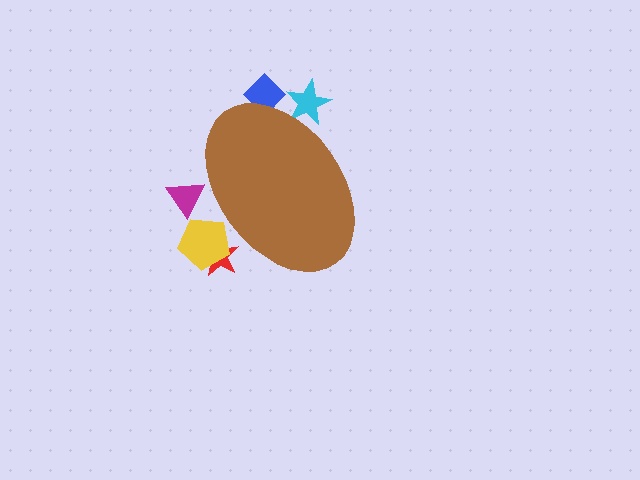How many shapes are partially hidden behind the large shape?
5 shapes are partially hidden.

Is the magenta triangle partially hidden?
Yes, the magenta triangle is partially hidden behind the brown ellipse.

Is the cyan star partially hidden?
Yes, the cyan star is partially hidden behind the brown ellipse.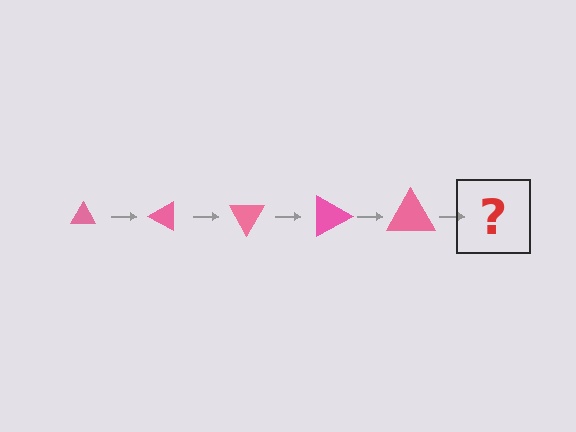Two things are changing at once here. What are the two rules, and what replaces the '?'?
The two rules are that the triangle grows larger each step and it rotates 30 degrees each step. The '?' should be a triangle, larger than the previous one and rotated 150 degrees from the start.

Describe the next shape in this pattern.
It should be a triangle, larger than the previous one and rotated 150 degrees from the start.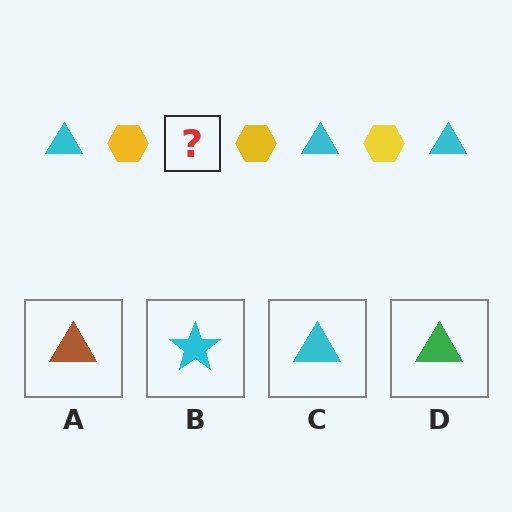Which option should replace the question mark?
Option C.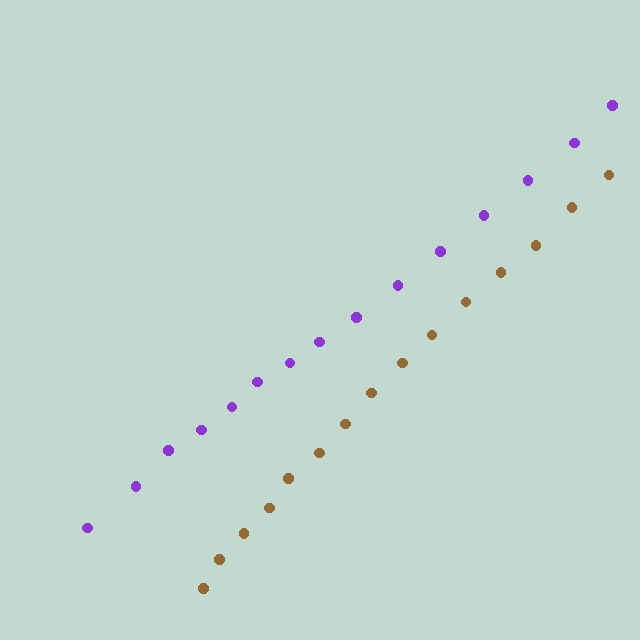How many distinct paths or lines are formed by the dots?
There are 2 distinct paths.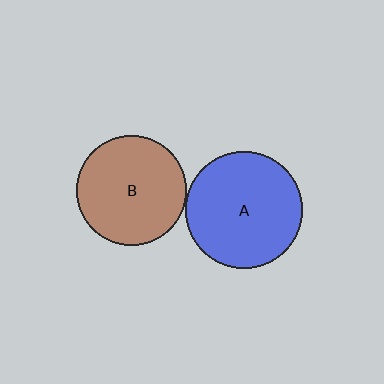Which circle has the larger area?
Circle A (blue).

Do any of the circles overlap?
No, none of the circles overlap.